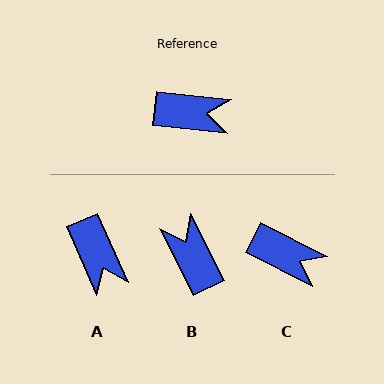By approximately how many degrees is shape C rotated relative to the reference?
Approximately 22 degrees clockwise.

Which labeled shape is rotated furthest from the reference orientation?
B, about 122 degrees away.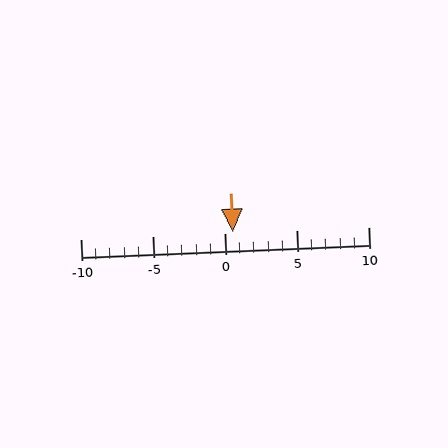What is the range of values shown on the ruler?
The ruler shows values from -10 to 10.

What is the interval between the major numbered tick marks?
The major tick marks are spaced 5 units apart.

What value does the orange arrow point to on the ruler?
The orange arrow points to approximately 1.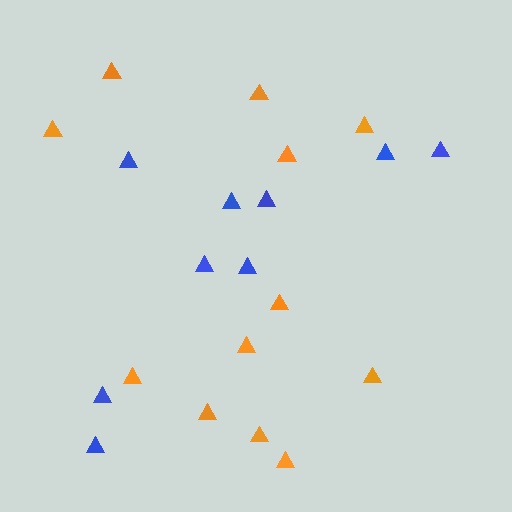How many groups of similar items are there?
There are 2 groups: one group of orange triangles (12) and one group of blue triangles (9).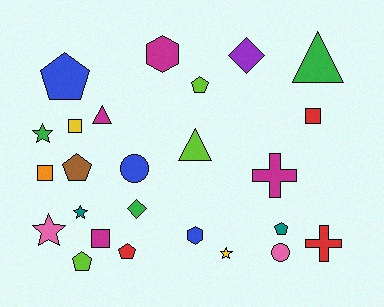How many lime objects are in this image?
There are 3 lime objects.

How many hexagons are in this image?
There are 2 hexagons.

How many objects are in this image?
There are 25 objects.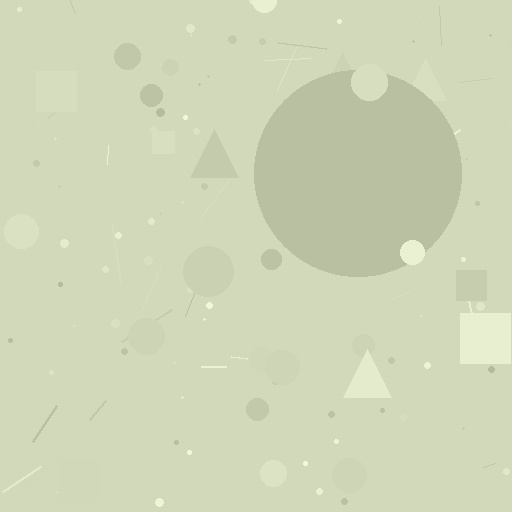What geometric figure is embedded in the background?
A circle is embedded in the background.